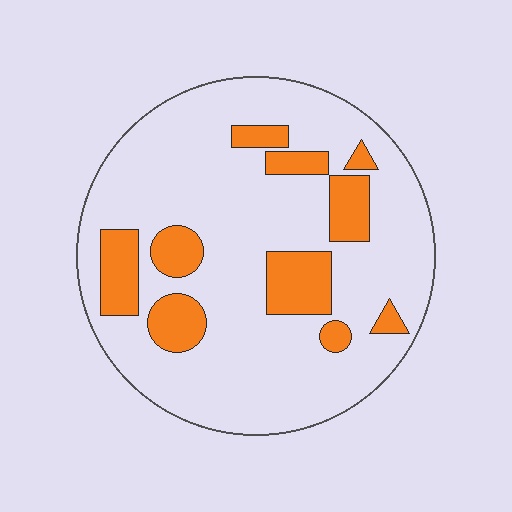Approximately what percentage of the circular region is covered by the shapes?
Approximately 20%.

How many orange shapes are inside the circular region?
10.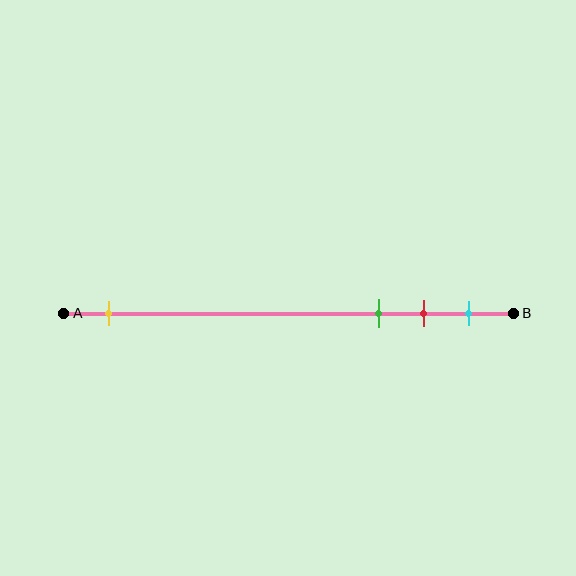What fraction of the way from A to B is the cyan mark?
The cyan mark is approximately 90% (0.9) of the way from A to B.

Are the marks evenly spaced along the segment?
No, the marks are not evenly spaced.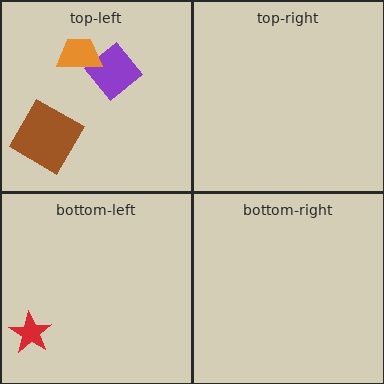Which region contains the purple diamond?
The top-left region.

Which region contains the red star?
The bottom-left region.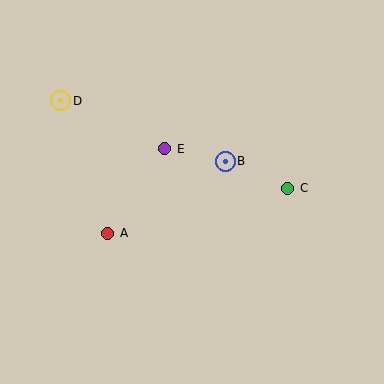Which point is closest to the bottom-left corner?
Point A is closest to the bottom-left corner.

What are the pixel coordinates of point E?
Point E is at (165, 149).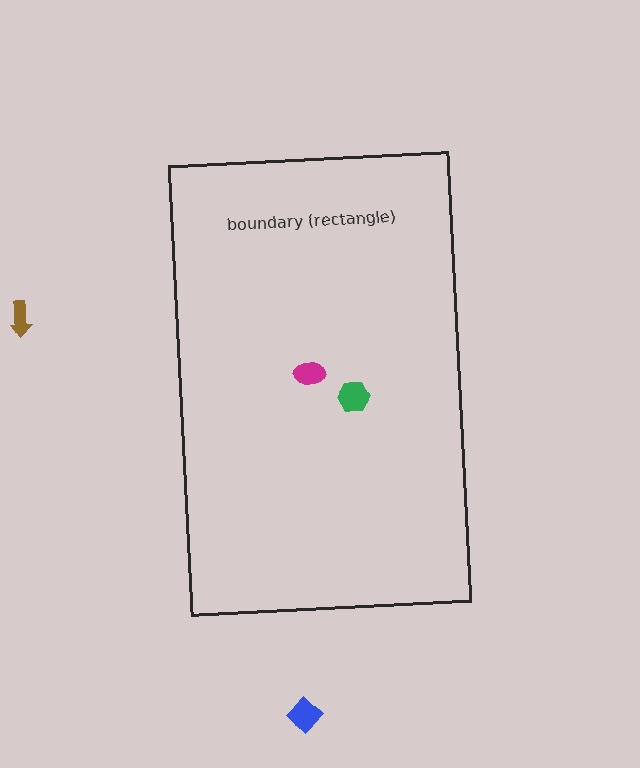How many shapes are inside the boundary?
2 inside, 2 outside.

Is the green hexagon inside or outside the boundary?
Inside.